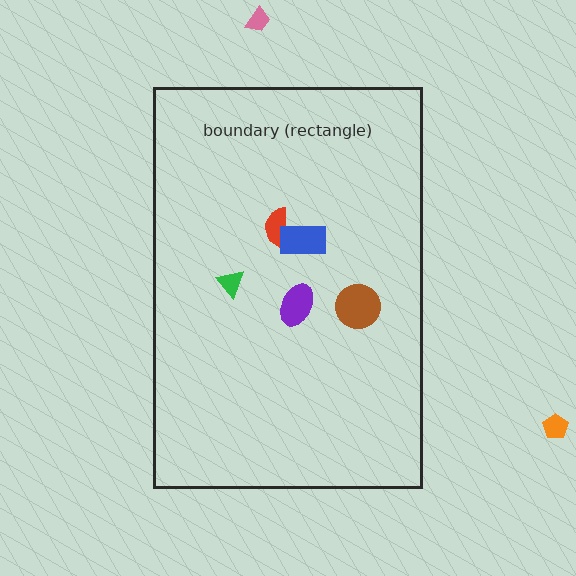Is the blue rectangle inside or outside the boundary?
Inside.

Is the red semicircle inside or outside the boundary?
Inside.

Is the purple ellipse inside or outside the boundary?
Inside.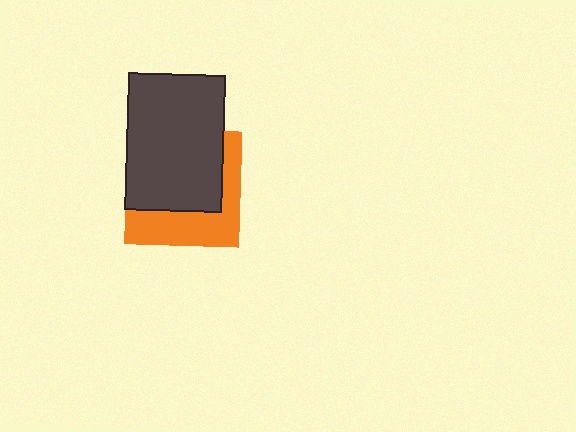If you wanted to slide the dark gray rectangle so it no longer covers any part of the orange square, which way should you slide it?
Slide it toward the upper-left — that is the most direct way to separate the two shapes.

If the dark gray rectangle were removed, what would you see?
You would see the complete orange square.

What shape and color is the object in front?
The object in front is a dark gray rectangle.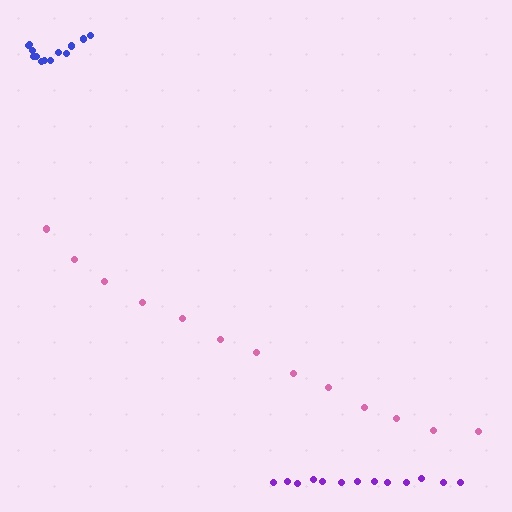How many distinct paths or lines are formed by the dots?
There are 3 distinct paths.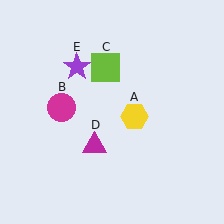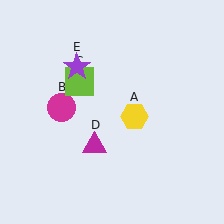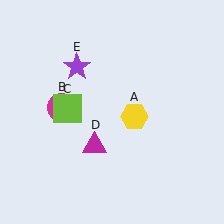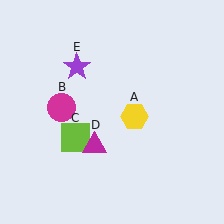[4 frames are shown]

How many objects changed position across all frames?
1 object changed position: lime square (object C).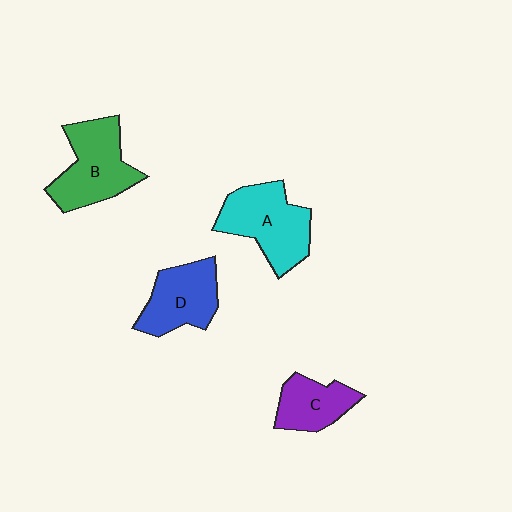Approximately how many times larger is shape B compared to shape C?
Approximately 1.6 times.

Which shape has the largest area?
Shape A (cyan).